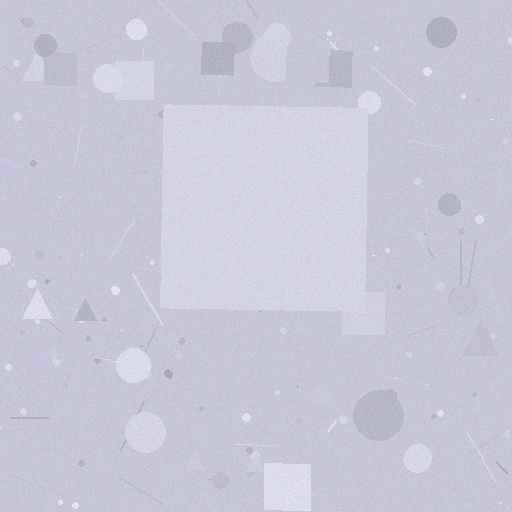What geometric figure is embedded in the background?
A square is embedded in the background.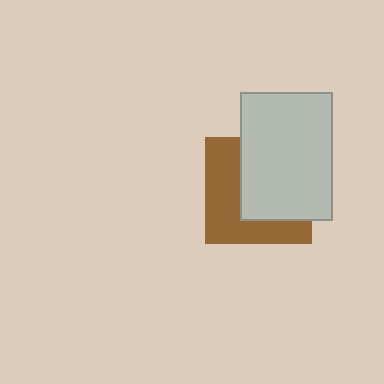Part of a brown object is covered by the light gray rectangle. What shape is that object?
It is a square.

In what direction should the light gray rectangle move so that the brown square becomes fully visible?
The light gray rectangle should move toward the upper-right. That is the shortest direction to clear the overlap and leave the brown square fully visible.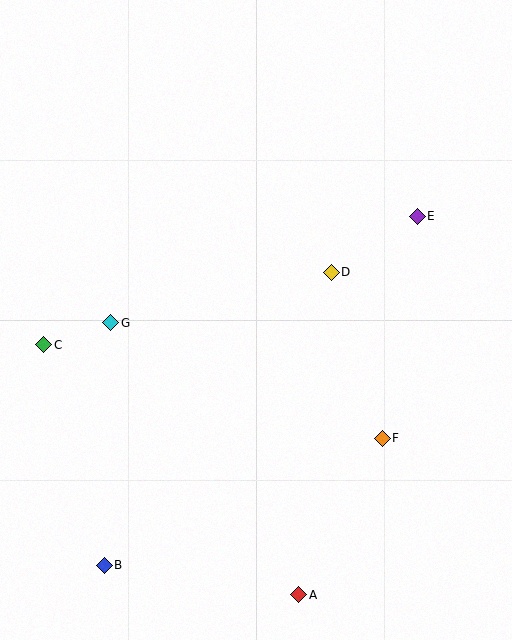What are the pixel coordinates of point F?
Point F is at (382, 438).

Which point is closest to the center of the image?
Point D at (331, 272) is closest to the center.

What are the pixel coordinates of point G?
Point G is at (111, 323).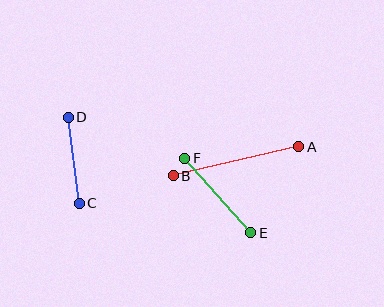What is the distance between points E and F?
The distance is approximately 99 pixels.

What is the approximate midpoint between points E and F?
The midpoint is at approximately (218, 195) pixels.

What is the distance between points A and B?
The distance is approximately 129 pixels.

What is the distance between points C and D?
The distance is approximately 87 pixels.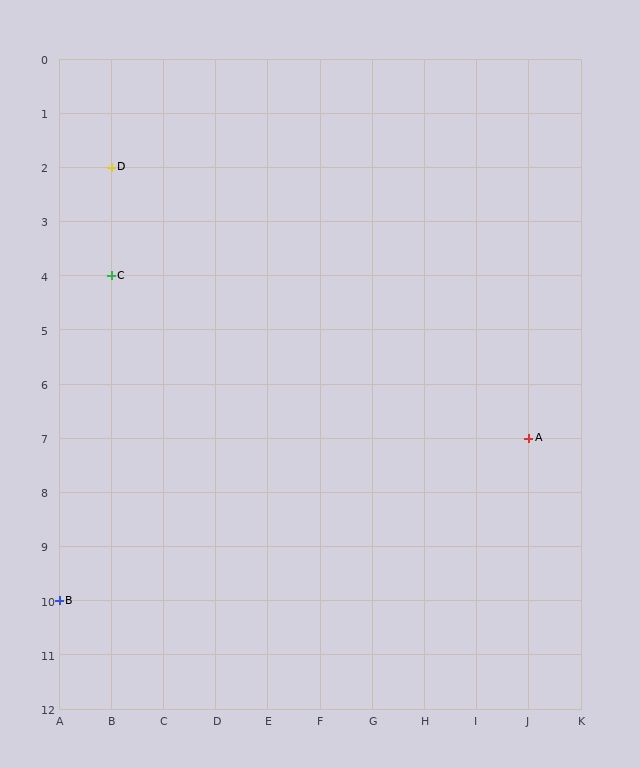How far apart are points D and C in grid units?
Points D and C are 2 rows apart.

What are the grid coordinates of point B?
Point B is at grid coordinates (A, 10).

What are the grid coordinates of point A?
Point A is at grid coordinates (J, 7).